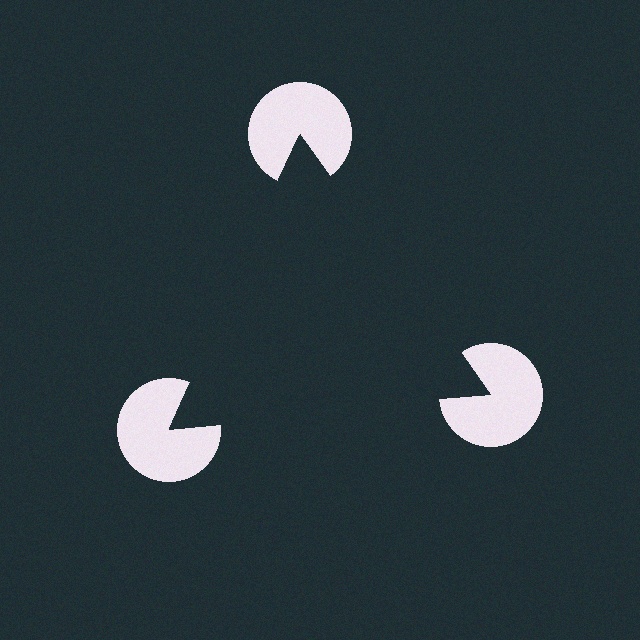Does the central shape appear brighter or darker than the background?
It typically appears slightly darker than the background, even though no actual brightness change is drawn.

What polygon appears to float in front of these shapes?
An illusory triangle — its edges are inferred from the aligned wedge cuts in the pac-man discs, not physically drawn.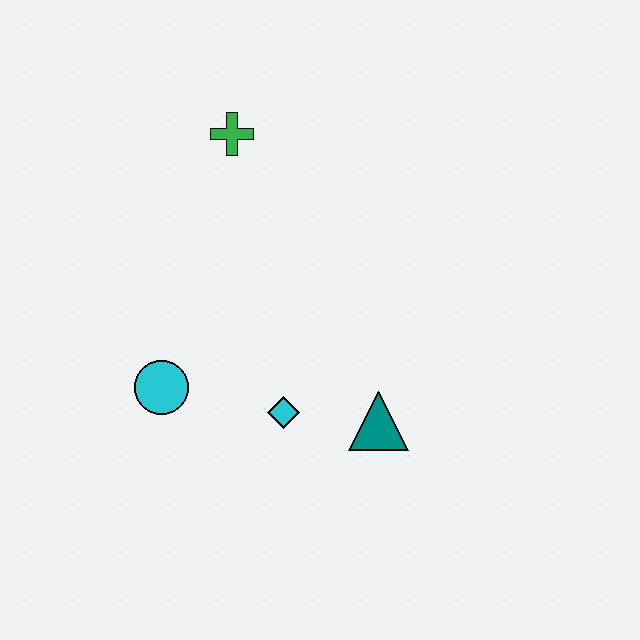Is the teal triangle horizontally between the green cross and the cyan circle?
No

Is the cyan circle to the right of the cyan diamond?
No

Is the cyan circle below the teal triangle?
No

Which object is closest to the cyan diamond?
The teal triangle is closest to the cyan diamond.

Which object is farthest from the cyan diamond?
The green cross is farthest from the cyan diamond.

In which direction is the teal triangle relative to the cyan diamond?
The teal triangle is to the right of the cyan diamond.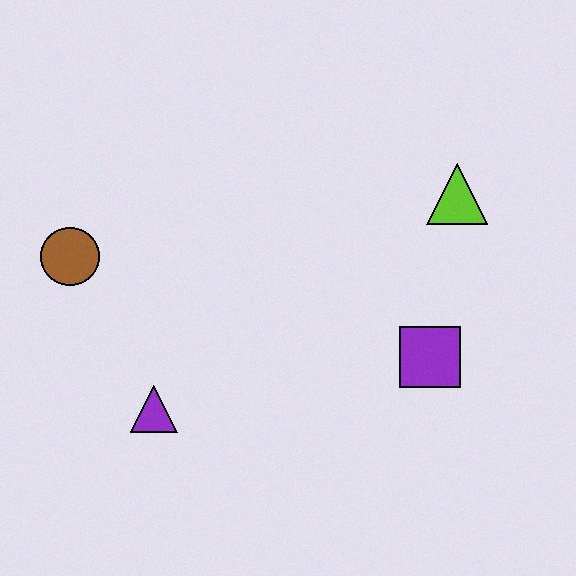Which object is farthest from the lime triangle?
The brown circle is farthest from the lime triangle.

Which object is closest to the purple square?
The lime triangle is closest to the purple square.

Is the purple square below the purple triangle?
No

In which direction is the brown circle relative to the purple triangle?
The brown circle is above the purple triangle.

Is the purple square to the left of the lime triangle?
Yes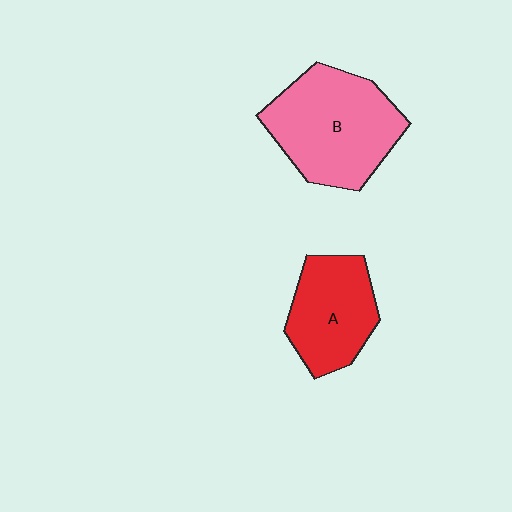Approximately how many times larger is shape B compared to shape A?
Approximately 1.4 times.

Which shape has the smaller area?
Shape A (red).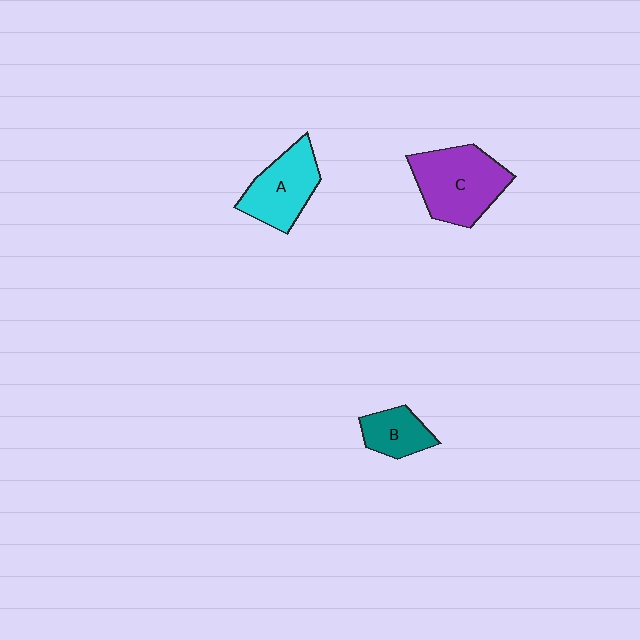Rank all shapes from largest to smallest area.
From largest to smallest: C (purple), A (cyan), B (teal).